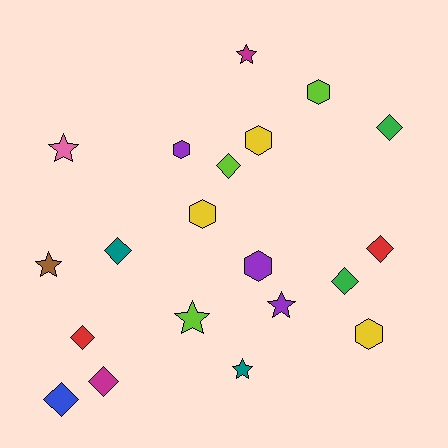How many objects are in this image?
There are 20 objects.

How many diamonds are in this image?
There are 8 diamonds.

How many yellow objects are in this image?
There are 3 yellow objects.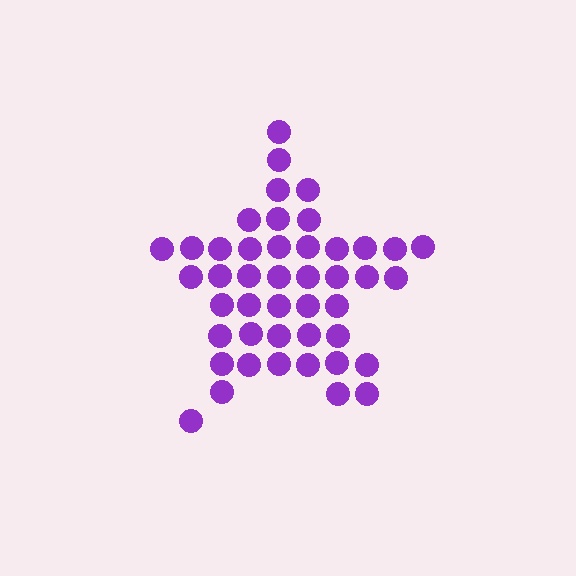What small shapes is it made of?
It is made of small circles.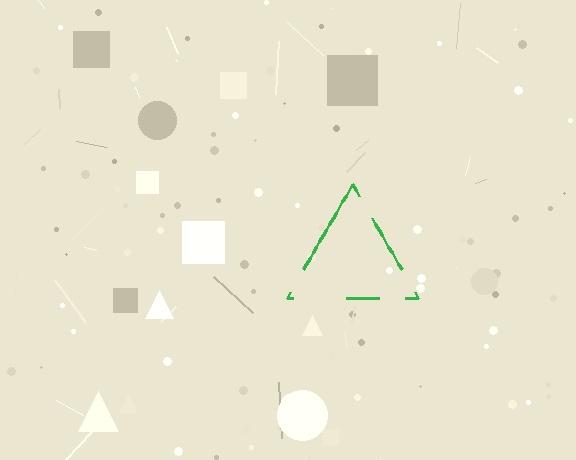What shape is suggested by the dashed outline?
The dashed outline suggests a triangle.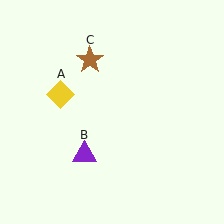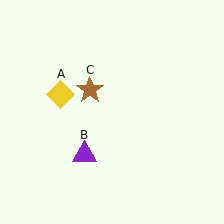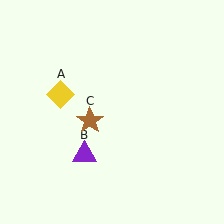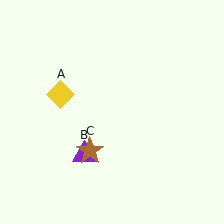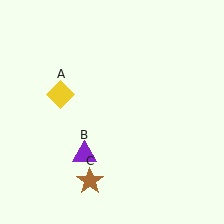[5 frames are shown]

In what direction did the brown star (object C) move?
The brown star (object C) moved down.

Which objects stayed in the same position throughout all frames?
Yellow diamond (object A) and purple triangle (object B) remained stationary.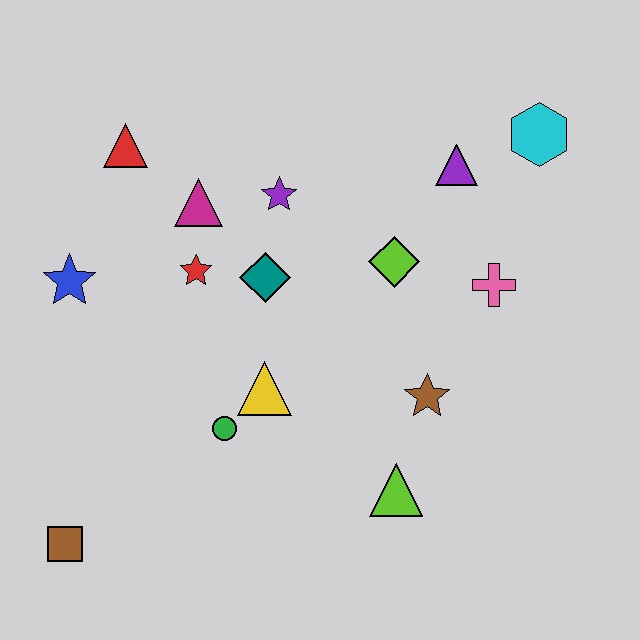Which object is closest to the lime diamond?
The pink cross is closest to the lime diamond.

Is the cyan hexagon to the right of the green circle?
Yes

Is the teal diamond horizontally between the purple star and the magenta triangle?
Yes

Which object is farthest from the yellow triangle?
The cyan hexagon is farthest from the yellow triangle.